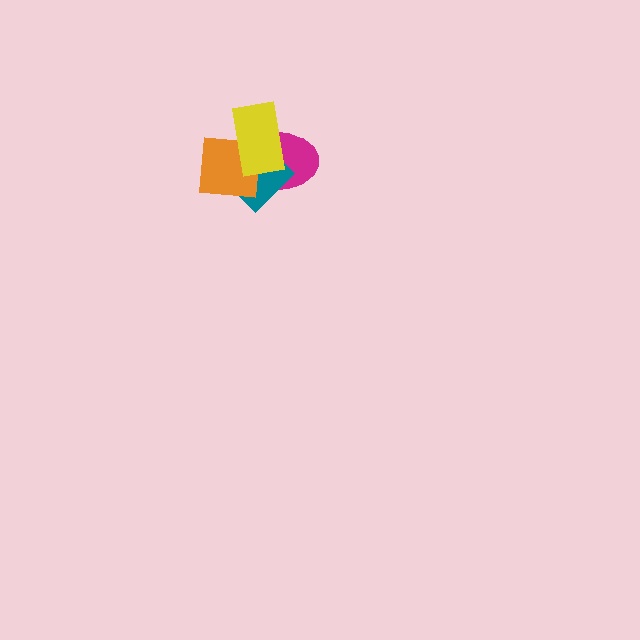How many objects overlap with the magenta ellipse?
3 objects overlap with the magenta ellipse.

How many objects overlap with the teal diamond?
3 objects overlap with the teal diamond.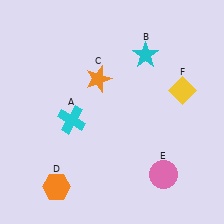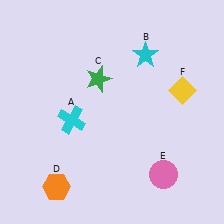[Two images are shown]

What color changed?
The star (C) changed from orange in Image 1 to green in Image 2.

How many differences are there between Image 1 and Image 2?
There is 1 difference between the two images.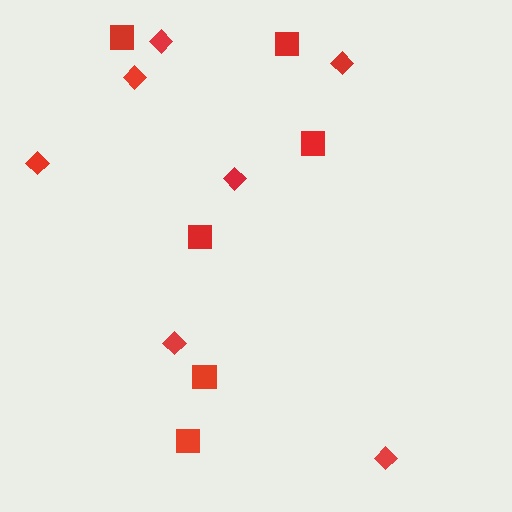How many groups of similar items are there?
There are 2 groups: one group of diamonds (7) and one group of squares (6).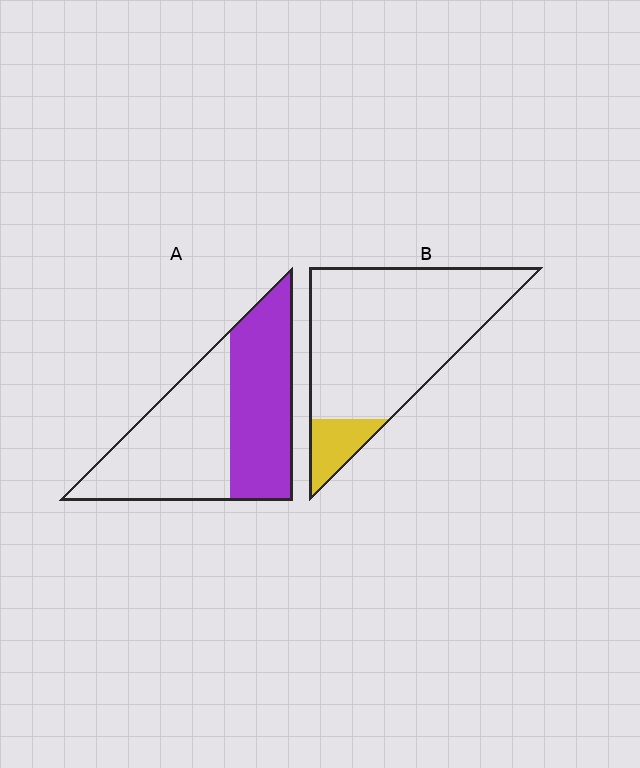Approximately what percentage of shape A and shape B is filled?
A is approximately 45% and B is approximately 10%.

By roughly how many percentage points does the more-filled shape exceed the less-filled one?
By roughly 35 percentage points (A over B).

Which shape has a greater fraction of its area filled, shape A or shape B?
Shape A.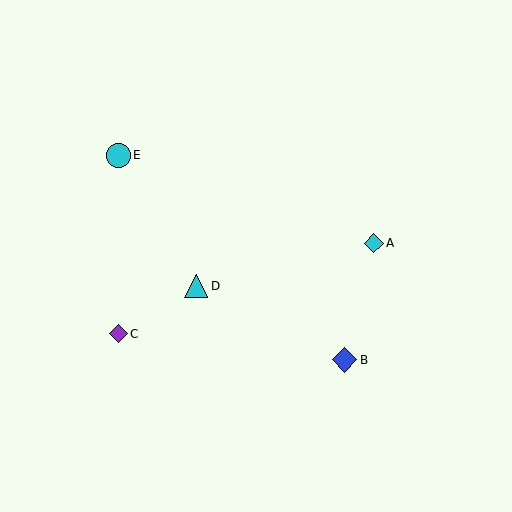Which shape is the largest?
The blue diamond (labeled B) is the largest.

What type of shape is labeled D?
Shape D is a cyan triangle.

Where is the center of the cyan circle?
The center of the cyan circle is at (118, 155).